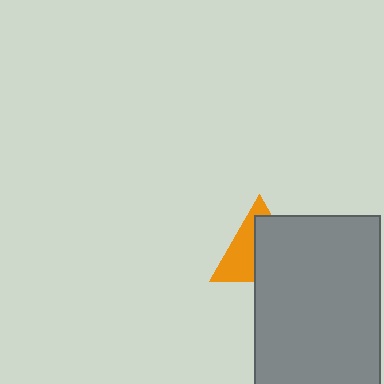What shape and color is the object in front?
The object in front is a gray rectangle.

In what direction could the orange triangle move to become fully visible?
The orange triangle could move toward the upper-left. That would shift it out from behind the gray rectangle entirely.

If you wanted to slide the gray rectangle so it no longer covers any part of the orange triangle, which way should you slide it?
Slide it toward the lower-right — that is the most direct way to separate the two shapes.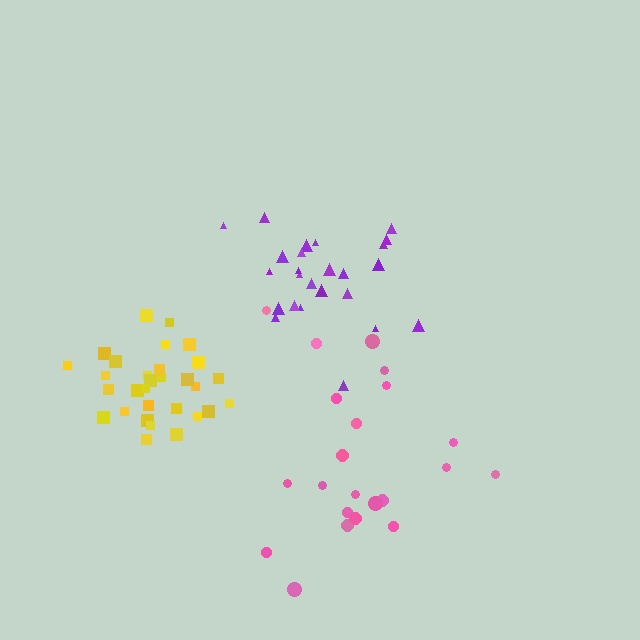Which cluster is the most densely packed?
Yellow.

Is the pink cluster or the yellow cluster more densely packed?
Yellow.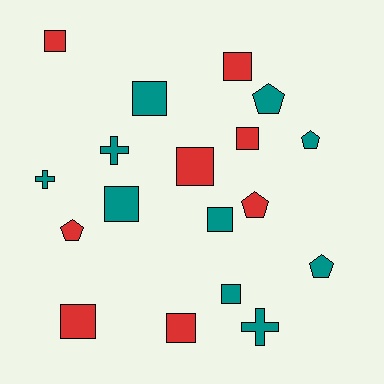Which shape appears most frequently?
Square, with 10 objects.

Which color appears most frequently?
Teal, with 10 objects.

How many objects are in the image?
There are 18 objects.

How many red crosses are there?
There are no red crosses.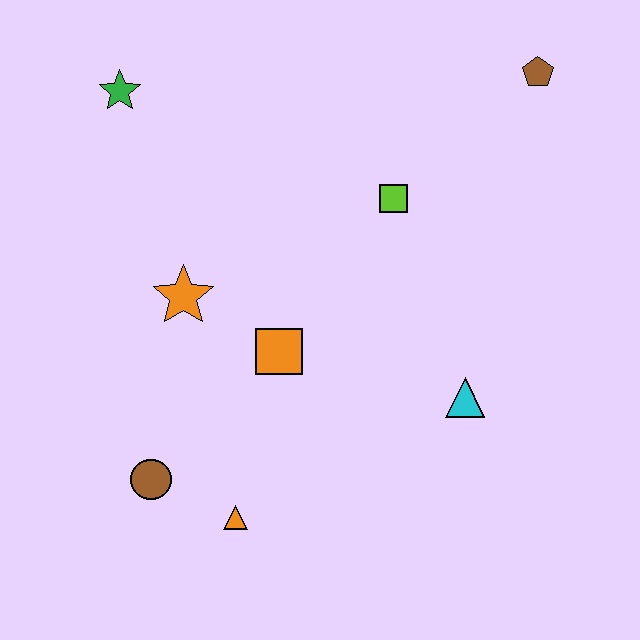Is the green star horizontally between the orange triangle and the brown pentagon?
No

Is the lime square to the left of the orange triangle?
No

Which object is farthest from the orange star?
The brown pentagon is farthest from the orange star.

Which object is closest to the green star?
The orange star is closest to the green star.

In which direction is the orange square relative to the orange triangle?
The orange square is above the orange triangle.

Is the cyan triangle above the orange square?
No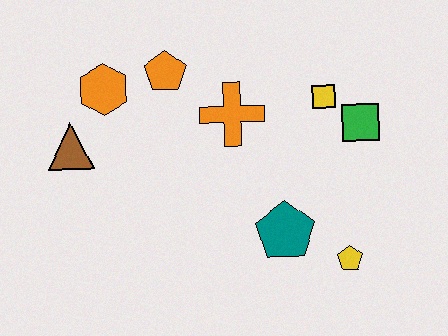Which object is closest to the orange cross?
The orange pentagon is closest to the orange cross.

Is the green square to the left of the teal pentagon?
No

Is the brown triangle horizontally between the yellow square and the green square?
No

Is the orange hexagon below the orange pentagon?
Yes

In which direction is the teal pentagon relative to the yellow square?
The teal pentagon is below the yellow square.